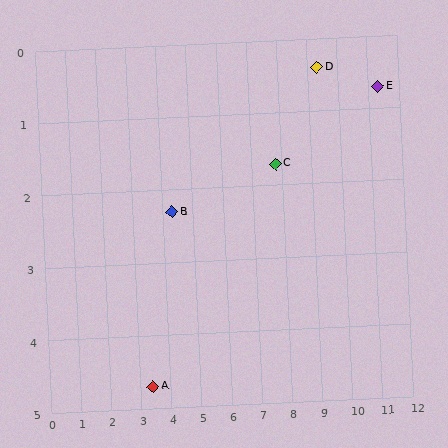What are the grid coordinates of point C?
Point C is at approximately (7.8, 1.7).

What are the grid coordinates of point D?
Point D is at approximately (9.3, 0.4).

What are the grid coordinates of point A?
Point A is at approximately (3.4, 4.7).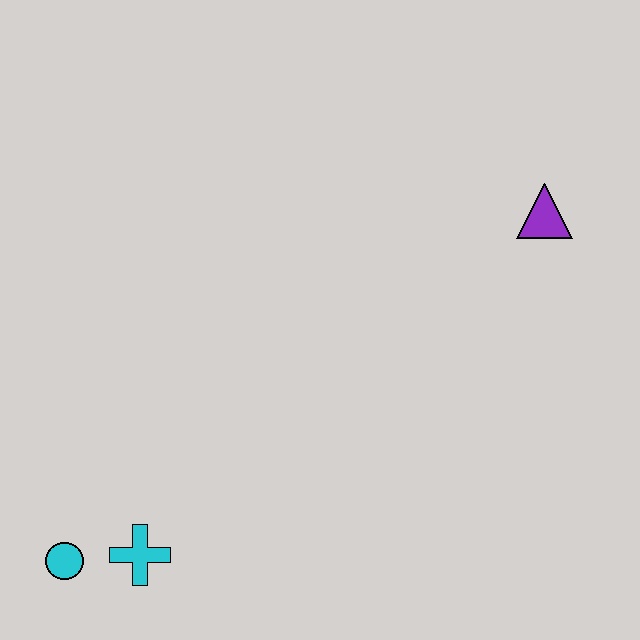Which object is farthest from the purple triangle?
The cyan circle is farthest from the purple triangle.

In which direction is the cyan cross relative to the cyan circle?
The cyan cross is to the right of the cyan circle.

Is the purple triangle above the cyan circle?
Yes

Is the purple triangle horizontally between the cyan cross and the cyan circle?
No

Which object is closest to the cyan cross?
The cyan circle is closest to the cyan cross.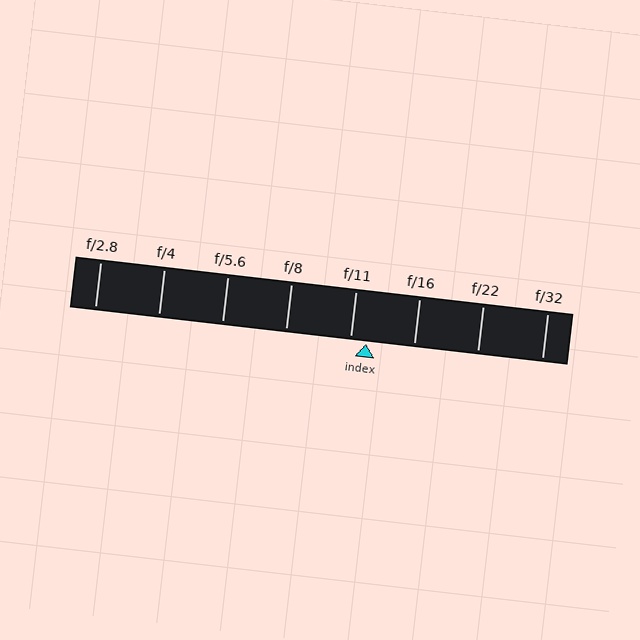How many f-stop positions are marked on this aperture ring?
There are 8 f-stop positions marked.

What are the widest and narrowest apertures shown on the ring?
The widest aperture shown is f/2.8 and the narrowest is f/32.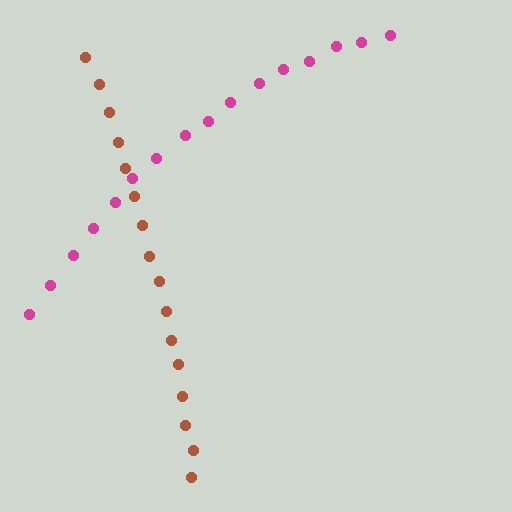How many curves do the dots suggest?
There are 2 distinct paths.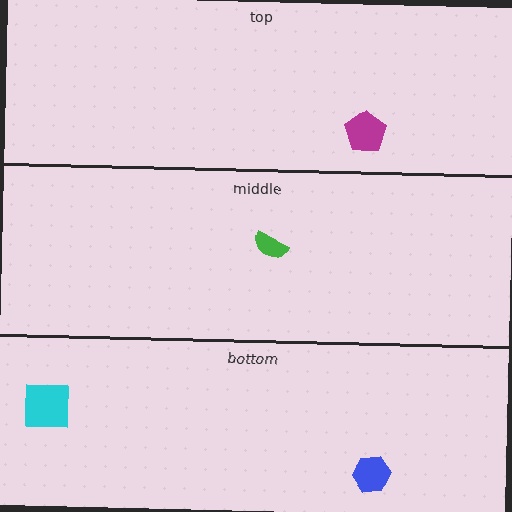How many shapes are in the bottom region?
2.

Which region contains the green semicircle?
The middle region.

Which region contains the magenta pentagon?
The top region.